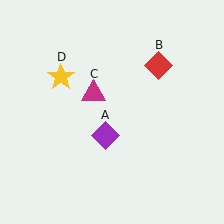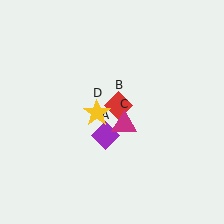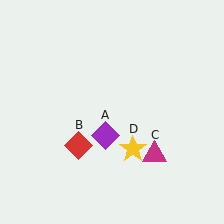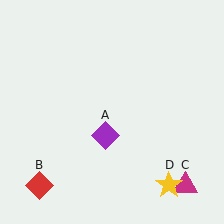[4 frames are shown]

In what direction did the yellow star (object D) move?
The yellow star (object D) moved down and to the right.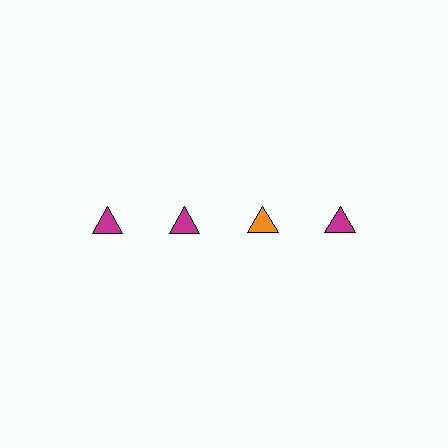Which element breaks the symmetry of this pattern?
The orange triangle in the top row, center column breaks the symmetry. All other shapes are magenta triangles.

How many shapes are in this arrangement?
There are 4 shapes arranged in a grid pattern.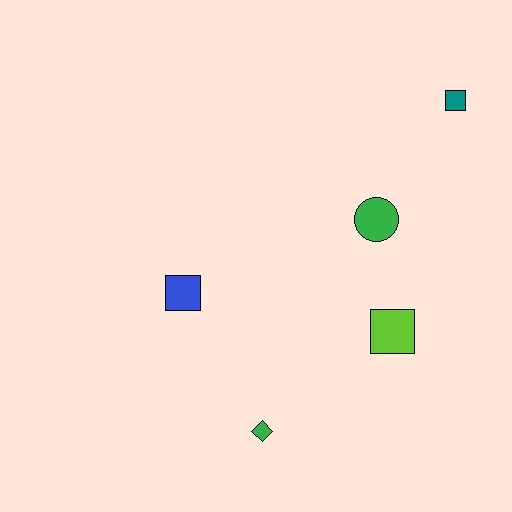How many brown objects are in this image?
There are no brown objects.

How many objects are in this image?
There are 5 objects.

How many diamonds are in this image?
There is 1 diamond.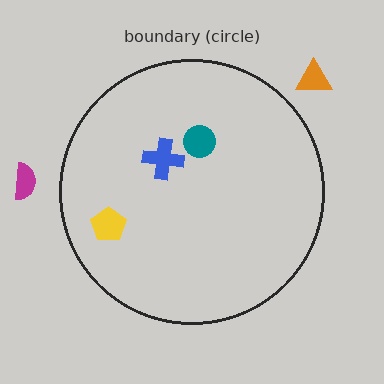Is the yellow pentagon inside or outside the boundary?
Inside.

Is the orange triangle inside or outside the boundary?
Outside.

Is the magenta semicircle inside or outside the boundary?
Outside.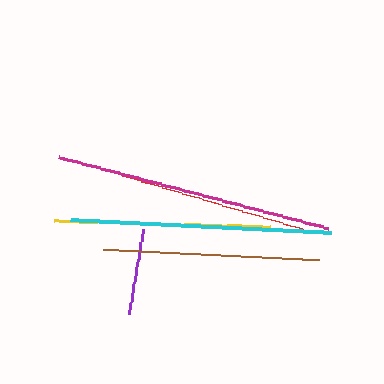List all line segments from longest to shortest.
From longest to shortest: magenta, cyan, red, brown, yellow, purple.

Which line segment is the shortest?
The purple line is the shortest at approximately 87 pixels.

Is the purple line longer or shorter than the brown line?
The brown line is longer than the purple line.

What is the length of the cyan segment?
The cyan segment is approximately 262 pixels long.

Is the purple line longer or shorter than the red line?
The red line is longer than the purple line.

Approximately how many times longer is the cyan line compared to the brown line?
The cyan line is approximately 1.2 times the length of the brown line.